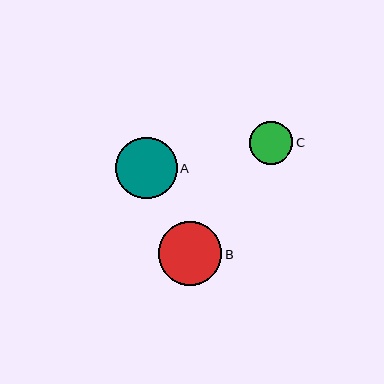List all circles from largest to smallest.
From largest to smallest: B, A, C.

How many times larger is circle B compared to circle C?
Circle B is approximately 1.5 times the size of circle C.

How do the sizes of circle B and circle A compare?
Circle B and circle A are approximately the same size.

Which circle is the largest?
Circle B is the largest with a size of approximately 63 pixels.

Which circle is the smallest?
Circle C is the smallest with a size of approximately 43 pixels.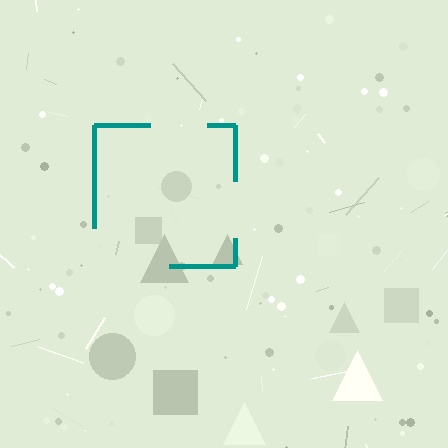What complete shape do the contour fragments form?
The contour fragments form a square.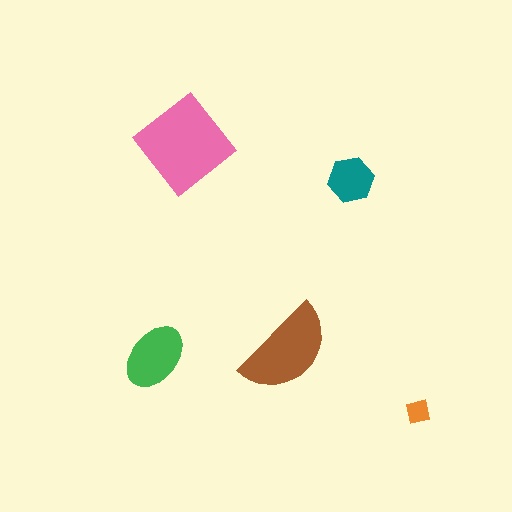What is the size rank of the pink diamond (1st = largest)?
1st.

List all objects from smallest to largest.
The orange square, the teal hexagon, the green ellipse, the brown semicircle, the pink diamond.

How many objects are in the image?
There are 5 objects in the image.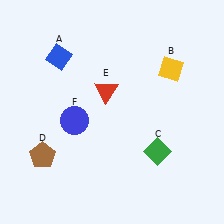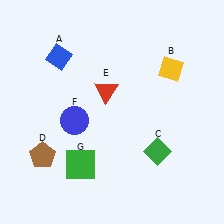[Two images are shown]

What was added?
A green square (G) was added in Image 2.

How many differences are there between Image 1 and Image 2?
There is 1 difference between the two images.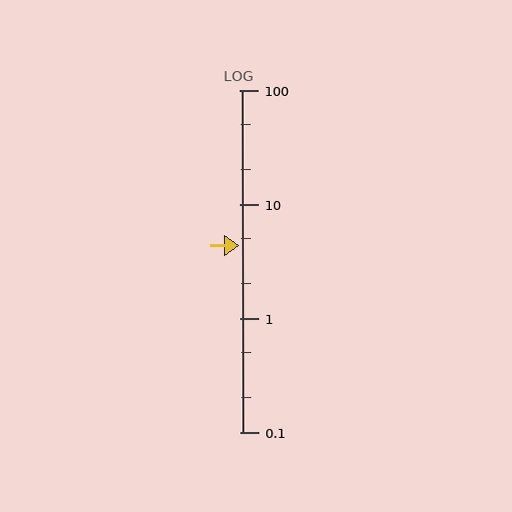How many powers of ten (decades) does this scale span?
The scale spans 3 decades, from 0.1 to 100.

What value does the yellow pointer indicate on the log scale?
The pointer indicates approximately 4.3.